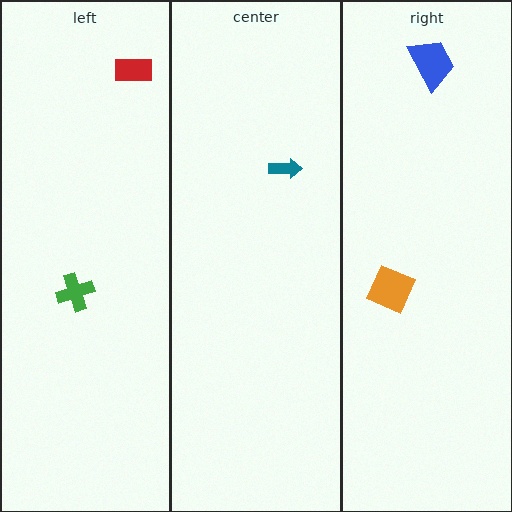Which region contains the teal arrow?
The center region.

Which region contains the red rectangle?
The left region.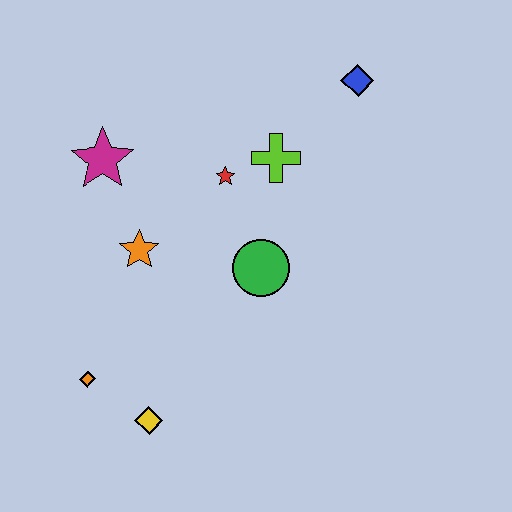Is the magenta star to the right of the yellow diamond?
No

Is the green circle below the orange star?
Yes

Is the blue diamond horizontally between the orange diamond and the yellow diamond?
No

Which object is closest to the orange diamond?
The yellow diamond is closest to the orange diamond.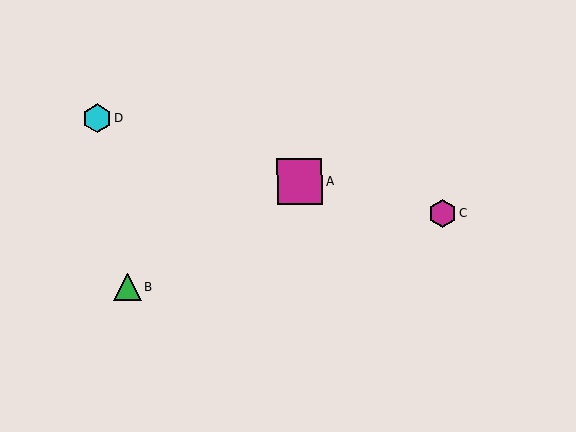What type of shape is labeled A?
Shape A is a magenta square.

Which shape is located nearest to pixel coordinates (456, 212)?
The magenta hexagon (labeled C) at (442, 213) is nearest to that location.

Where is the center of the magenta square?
The center of the magenta square is at (300, 181).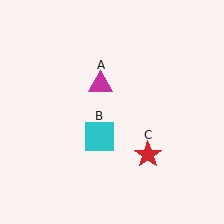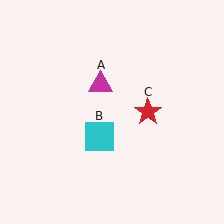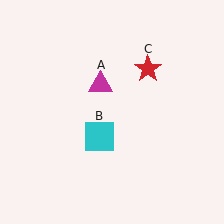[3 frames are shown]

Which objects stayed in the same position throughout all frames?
Magenta triangle (object A) and cyan square (object B) remained stationary.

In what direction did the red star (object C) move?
The red star (object C) moved up.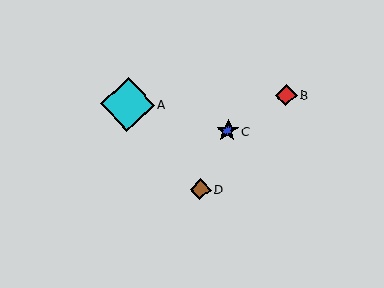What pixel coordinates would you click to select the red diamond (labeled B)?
Click at (286, 95) to select the red diamond B.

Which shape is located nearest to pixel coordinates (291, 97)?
The red diamond (labeled B) at (286, 95) is nearest to that location.